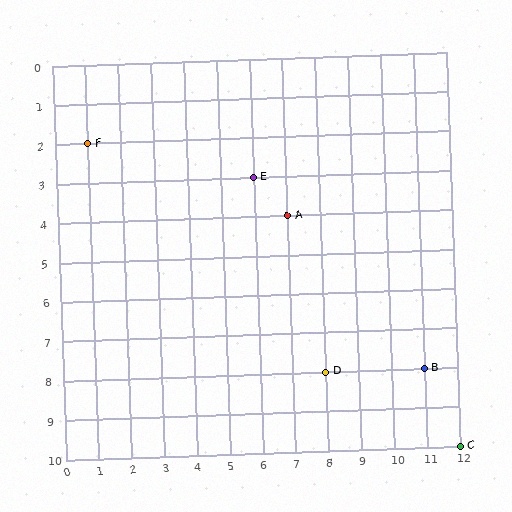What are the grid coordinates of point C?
Point C is at grid coordinates (12, 10).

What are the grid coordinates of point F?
Point F is at grid coordinates (1, 2).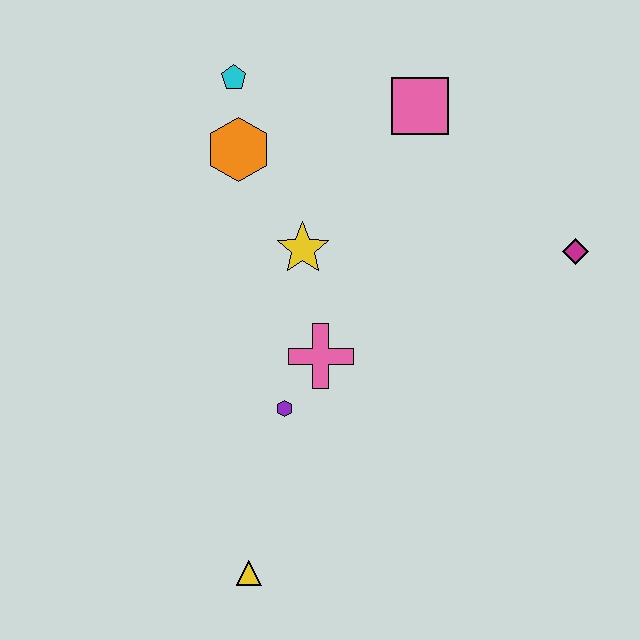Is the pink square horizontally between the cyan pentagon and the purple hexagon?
No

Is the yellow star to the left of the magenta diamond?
Yes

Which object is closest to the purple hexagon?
The pink cross is closest to the purple hexagon.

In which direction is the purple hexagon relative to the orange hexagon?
The purple hexagon is below the orange hexagon.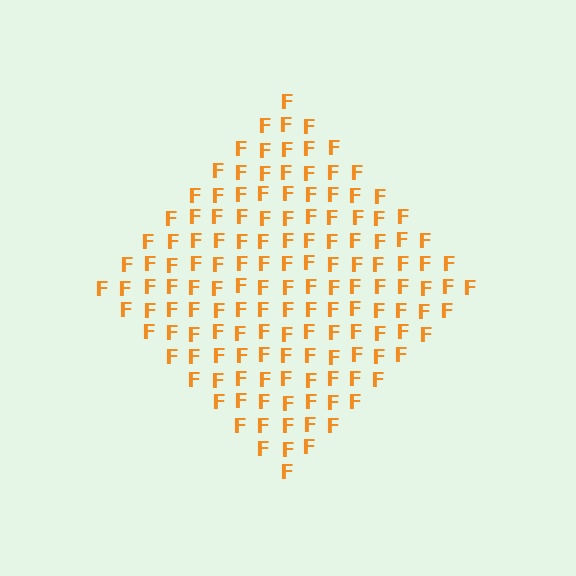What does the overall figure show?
The overall figure shows a diamond.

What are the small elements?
The small elements are letter F's.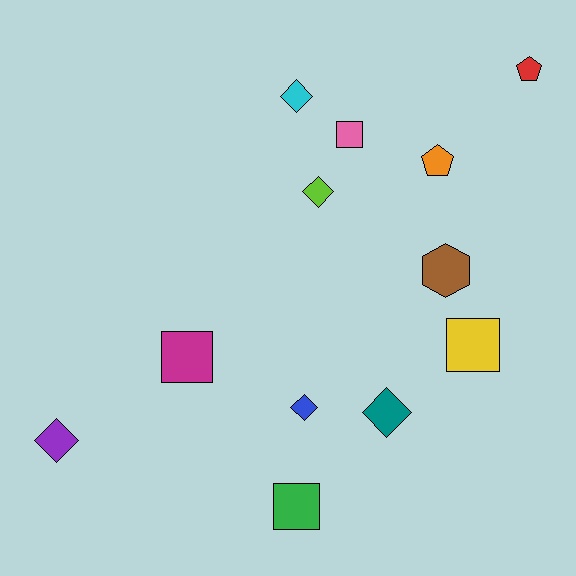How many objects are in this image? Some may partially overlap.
There are 12 objects.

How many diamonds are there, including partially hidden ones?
There are 5 diamonds.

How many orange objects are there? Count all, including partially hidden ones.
There is 1 orange object.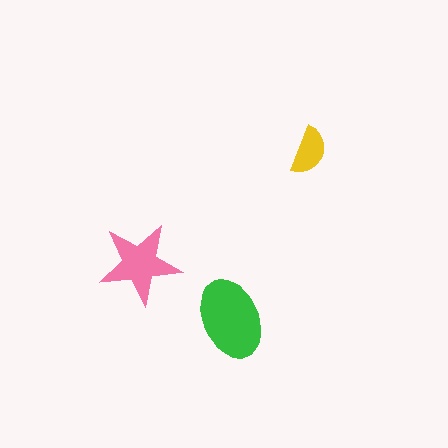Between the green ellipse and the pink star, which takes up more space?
The green ellipse.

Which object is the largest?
The green ellipse.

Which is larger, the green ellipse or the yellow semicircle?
The green ellipse.